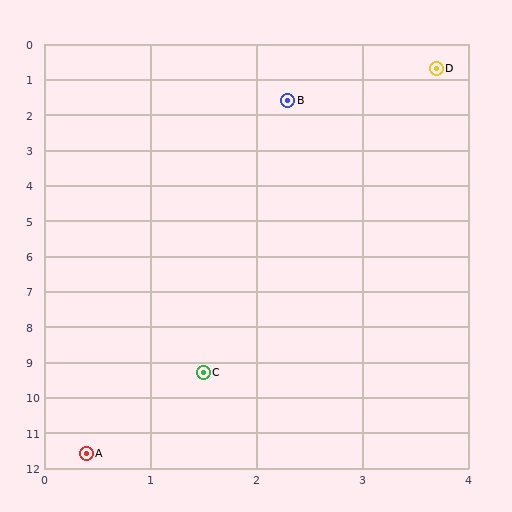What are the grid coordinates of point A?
Point A is at approximately (0.4, 11.6).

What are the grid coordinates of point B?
Point B is at approximately (2.3, 1.6).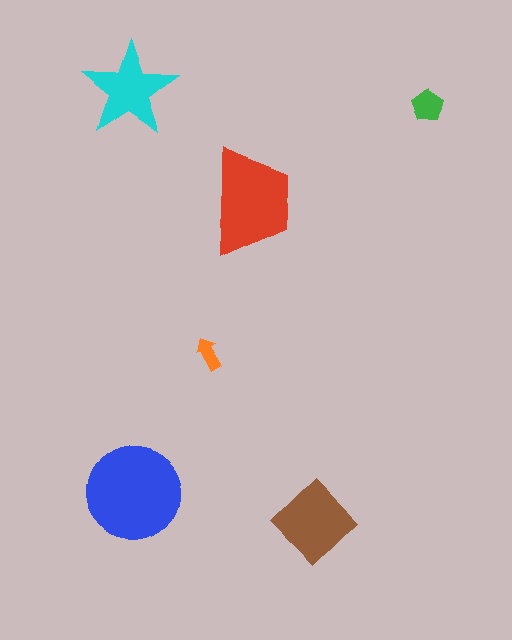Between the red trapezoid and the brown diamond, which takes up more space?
The red trapezoid.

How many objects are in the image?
There are 6 objects in the image.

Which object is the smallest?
The orange arrow.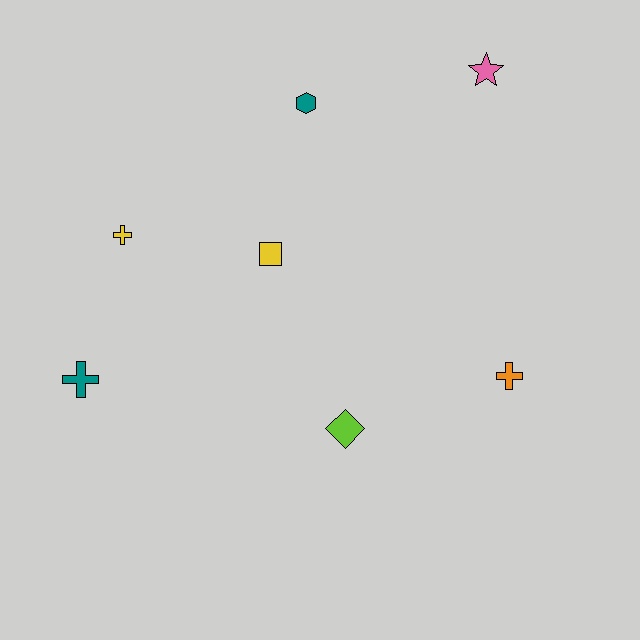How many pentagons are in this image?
There are no pentagons.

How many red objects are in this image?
There are no red objects.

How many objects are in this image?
There are 7 objects.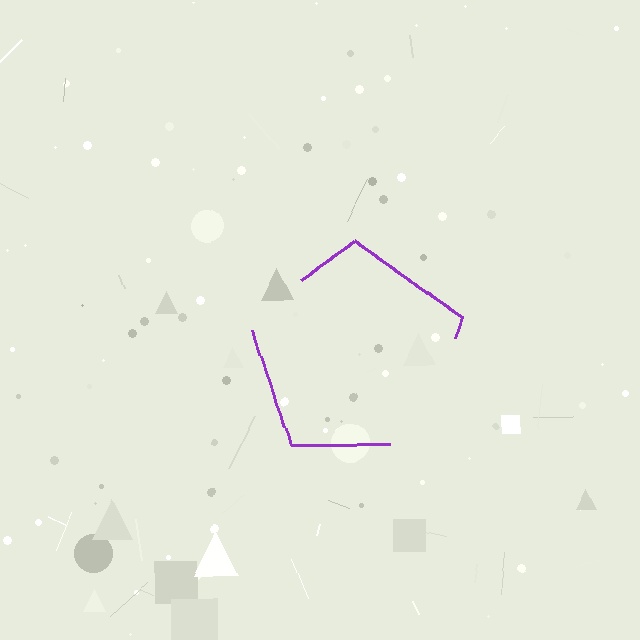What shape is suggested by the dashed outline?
The dashed outline suggests a pentagon.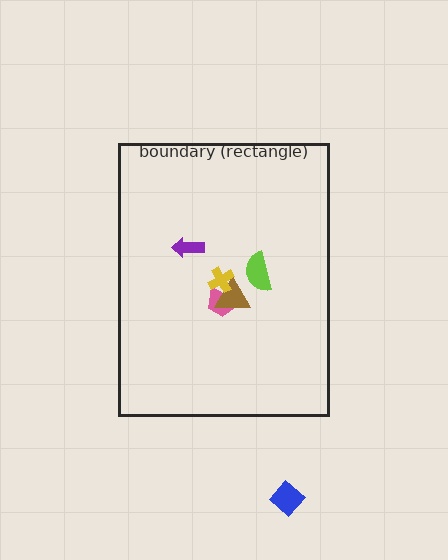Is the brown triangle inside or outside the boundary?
Inside.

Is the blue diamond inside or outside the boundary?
Outside.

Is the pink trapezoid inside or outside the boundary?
Inside.